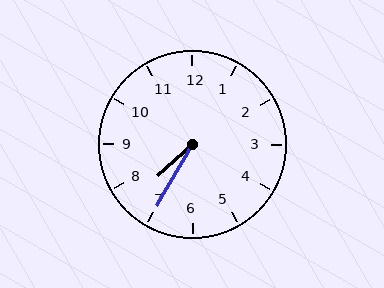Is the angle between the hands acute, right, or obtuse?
It is acute.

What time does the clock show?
7:35.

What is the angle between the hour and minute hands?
Approximately 18 degrees.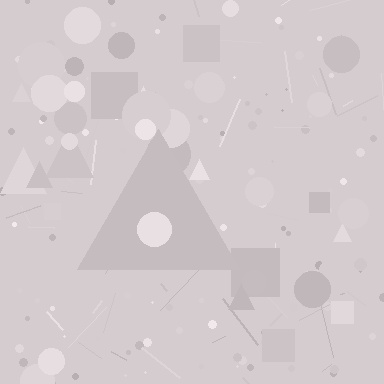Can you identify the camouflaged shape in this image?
The camouflaged shape is a triangle.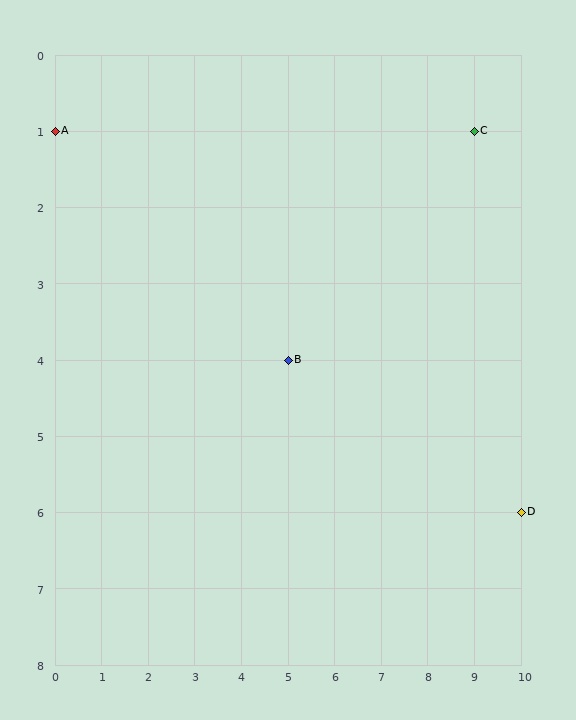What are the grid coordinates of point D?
Point D is at grid coordinates (10, 6).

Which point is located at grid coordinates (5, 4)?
Point B is at (5, 4).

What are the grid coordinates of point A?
Point A is at grid coordinates (0, 1).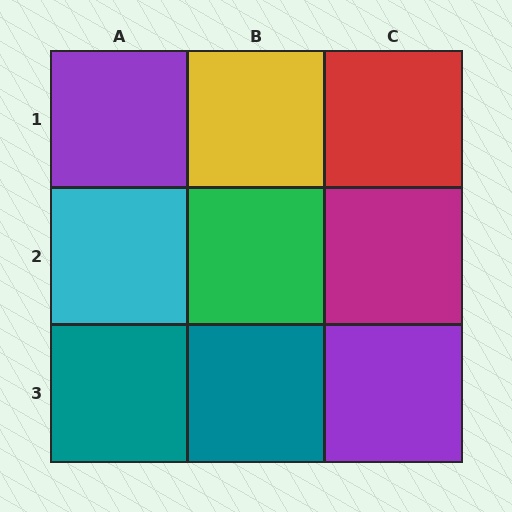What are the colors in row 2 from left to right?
Cyan, green, magenta.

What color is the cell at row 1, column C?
Red.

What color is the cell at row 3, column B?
Teal.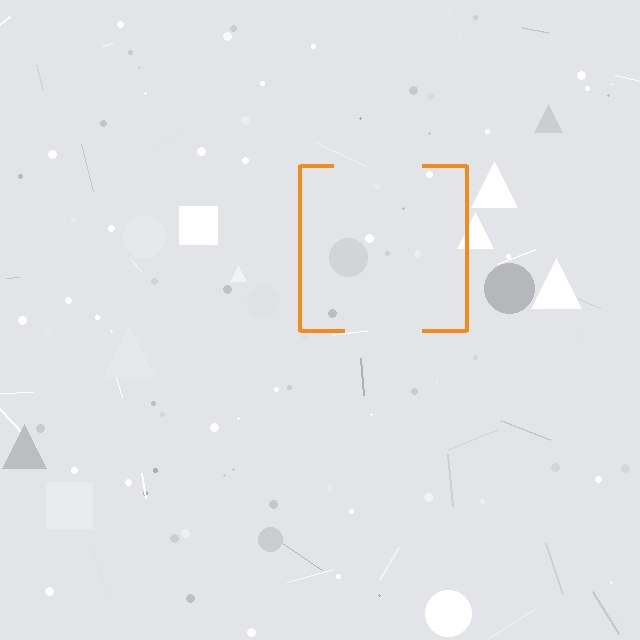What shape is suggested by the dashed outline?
The dashed outline suggests a square.